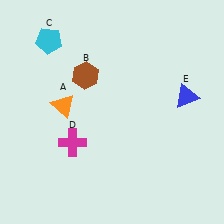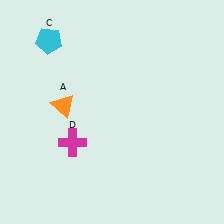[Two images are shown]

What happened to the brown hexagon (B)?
The brown hexagon (B) was removed in Image 2. It was in the top-left area of Image 1.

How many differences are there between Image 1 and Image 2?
There are 2 differences between the two images.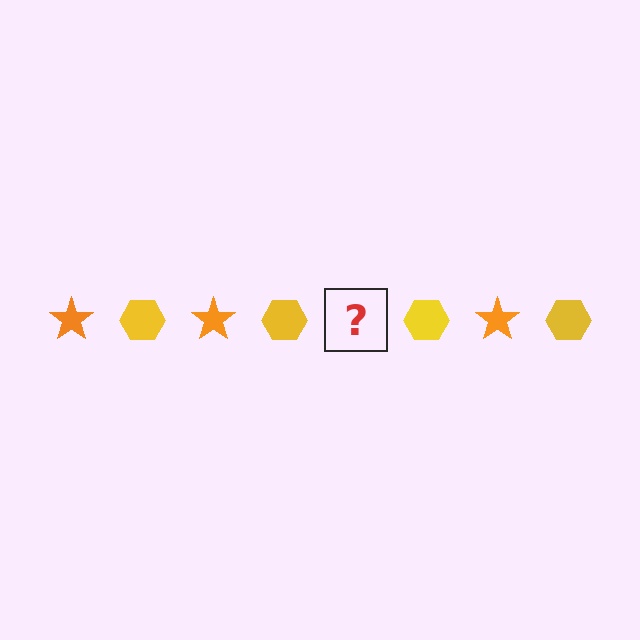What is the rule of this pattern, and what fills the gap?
The rule is that the pattern alternates between orange star and yellow hexagon. The gap should be filled with an orange star.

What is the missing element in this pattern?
The missing element is an orange star.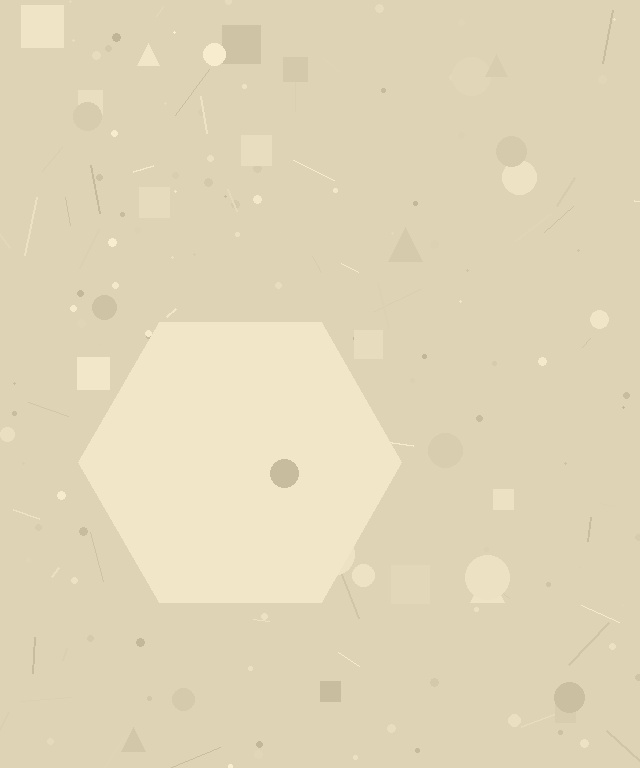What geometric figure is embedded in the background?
A hexagon is embedded in the background.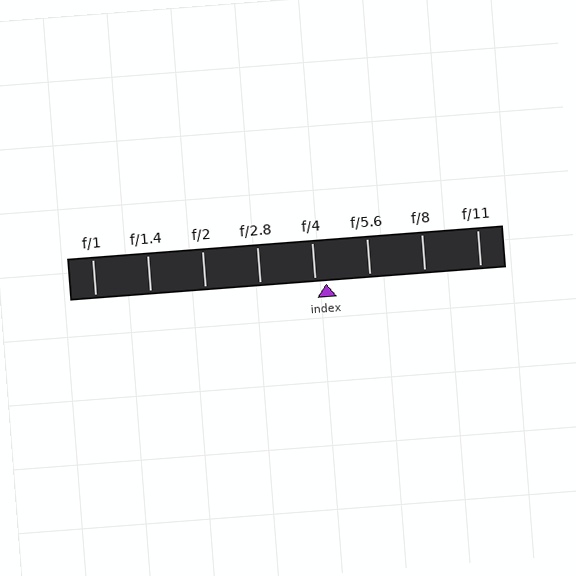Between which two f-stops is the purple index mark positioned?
The index mark is between f/4 and f/5.6.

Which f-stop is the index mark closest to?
The index mark is closest to f/4.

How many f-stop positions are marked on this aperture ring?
There are 8 f-stop positions marked.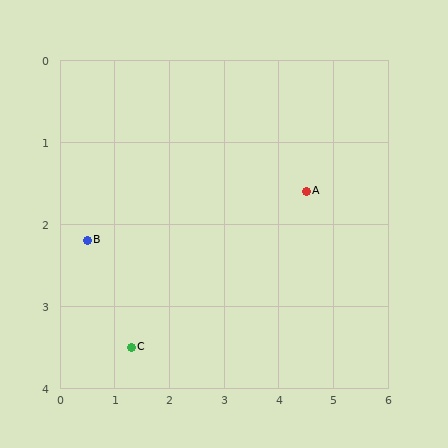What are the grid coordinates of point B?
Point B is at approximately (0.5, 2.2).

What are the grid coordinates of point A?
Point A is at approximately (4.5, 1.6).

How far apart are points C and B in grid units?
Points C and B are about 1.5 grid units apart.